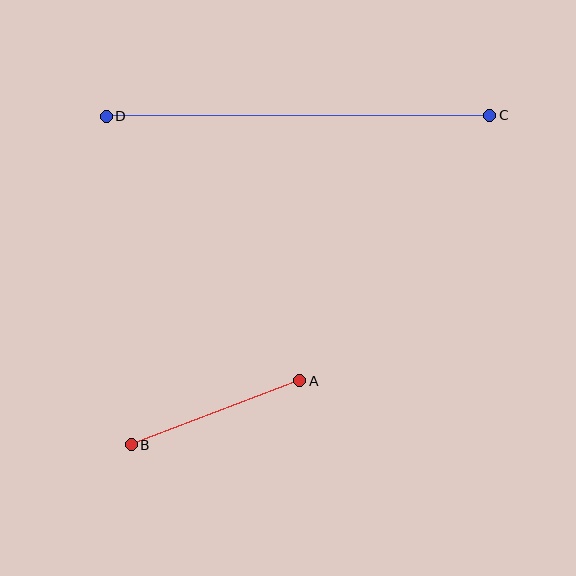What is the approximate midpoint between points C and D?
The midpoint is at approximately (298, 116) pixels.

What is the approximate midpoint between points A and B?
The midpoint is at approximately (216, 413) pixels.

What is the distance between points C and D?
The distance is approximately 383 pixels.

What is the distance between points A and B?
The distance is approximately 181 pixels.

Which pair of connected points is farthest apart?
Points C and D are farthest apart.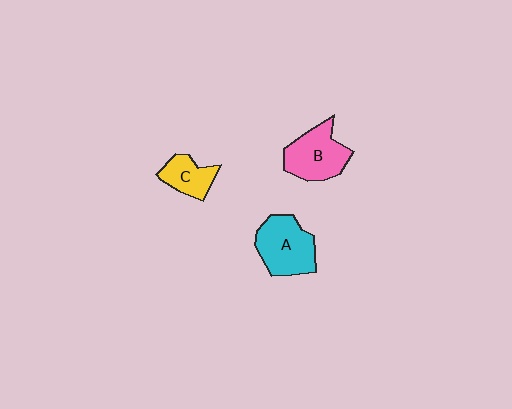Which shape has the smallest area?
Shape C (yellow).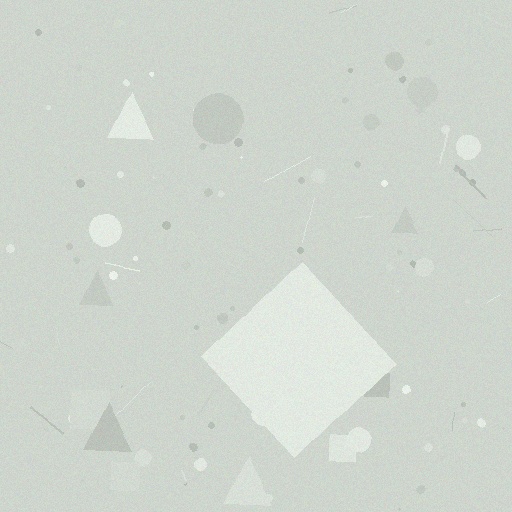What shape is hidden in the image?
A diamond is hidden in the image.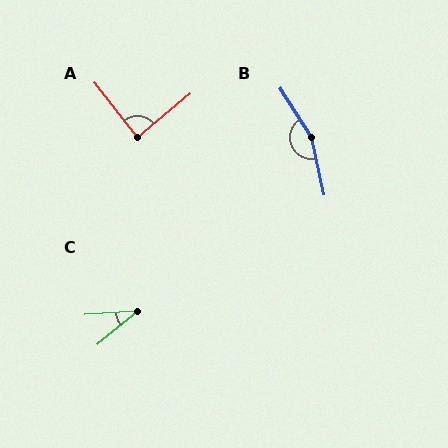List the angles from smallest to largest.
C (36°), A (89°), B (160°).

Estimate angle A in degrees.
Approximately 89 degrees.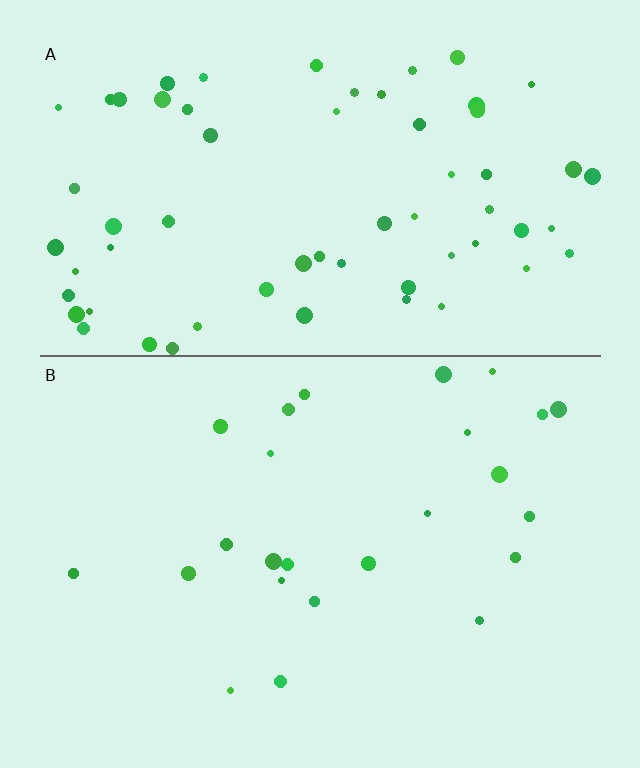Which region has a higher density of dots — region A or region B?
A (the top).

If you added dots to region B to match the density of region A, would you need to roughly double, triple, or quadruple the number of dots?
Approximately triple.